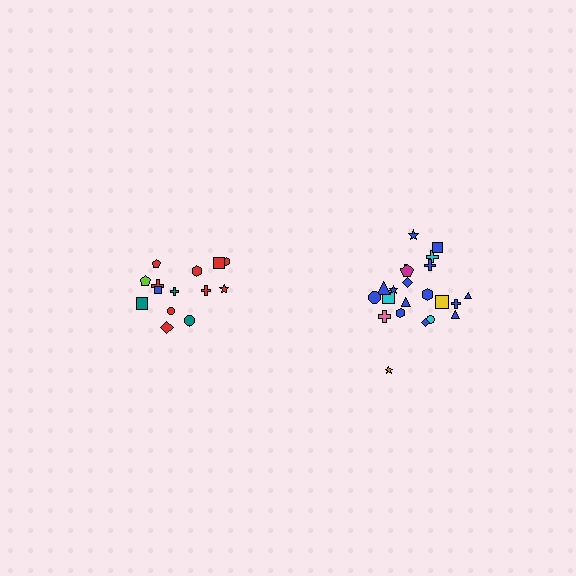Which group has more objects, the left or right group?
The right group.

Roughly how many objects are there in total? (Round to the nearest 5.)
Roughly 35 objects in total.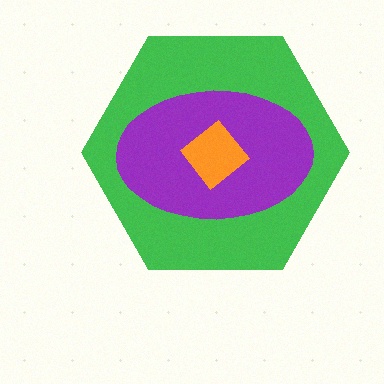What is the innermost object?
The orange diamond.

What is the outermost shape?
The green hexagon.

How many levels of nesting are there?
3.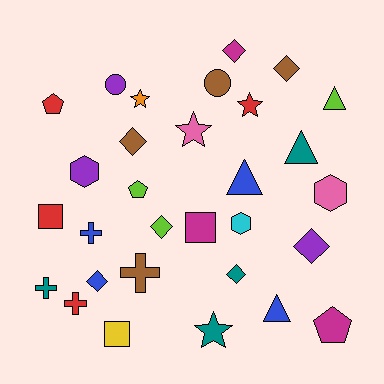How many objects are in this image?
There are 30 objects.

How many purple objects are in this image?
There are 3 purple objects.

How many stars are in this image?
There are 4 stars.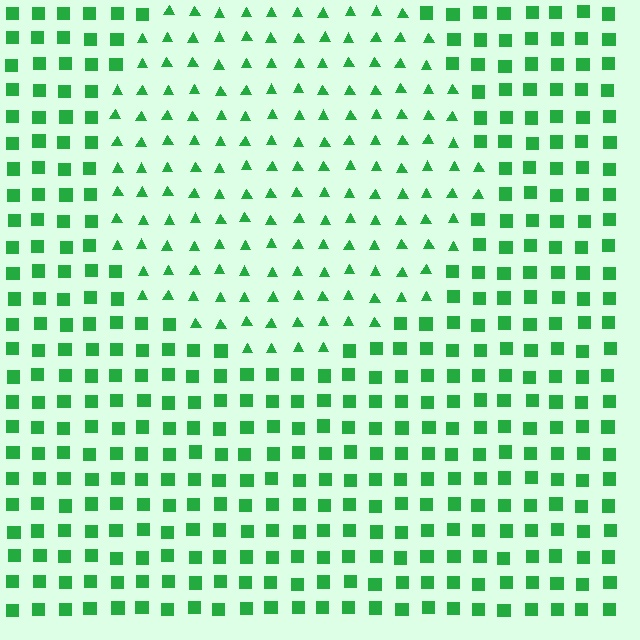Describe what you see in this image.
The image is filled with small green elements arranged in a uniform grid. A circle-shaped region contains triangles, while the surrounding area contains squares. The boundary is defined purely by the change in element shape.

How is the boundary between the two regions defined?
The boundary is defined by a change in element shape: triangles inside vs. squares outside. All elements share the same color and spacing.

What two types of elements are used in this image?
The image uses triangles inside the circle region and squares outside it.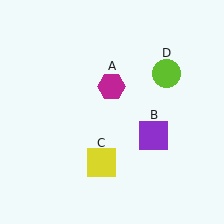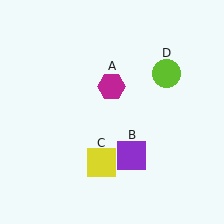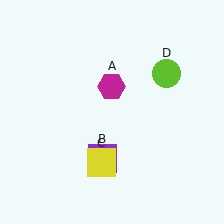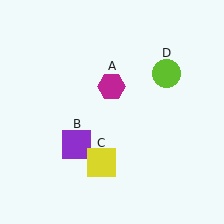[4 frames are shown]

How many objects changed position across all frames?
1 object changed position: purple square (object B).